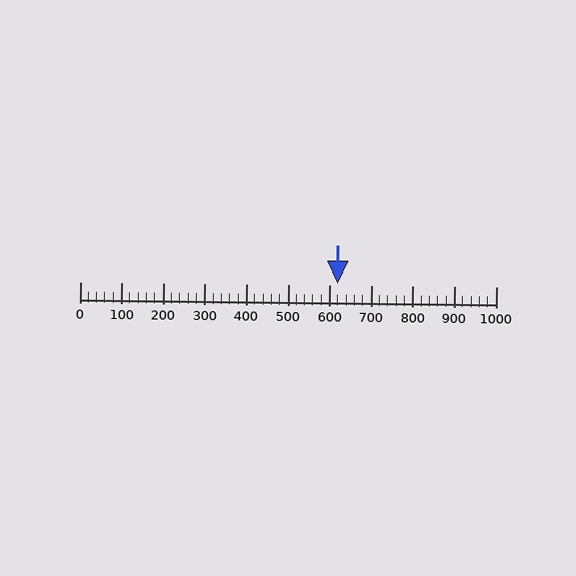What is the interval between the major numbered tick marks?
The major tick marks are spaced 100 units apart.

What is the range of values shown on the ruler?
The ruler shows values from 0 to 1000.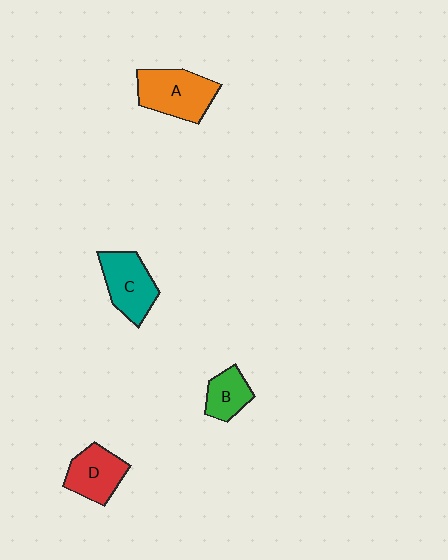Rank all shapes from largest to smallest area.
From largest to smallest: A (orange), C (teal), D (red), B (green).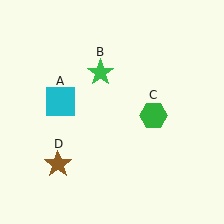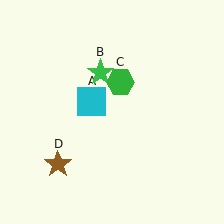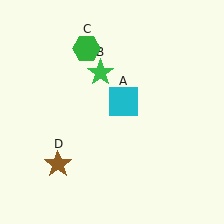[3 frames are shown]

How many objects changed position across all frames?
2 objects changed position: cyan square (object A), green hexagon (object C).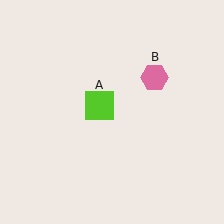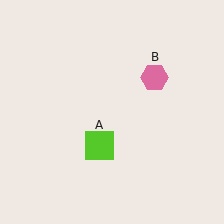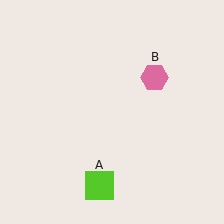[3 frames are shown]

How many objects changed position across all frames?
1 object changed position: lime square (object A).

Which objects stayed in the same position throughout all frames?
Pink hexagon (object B) remained stationary.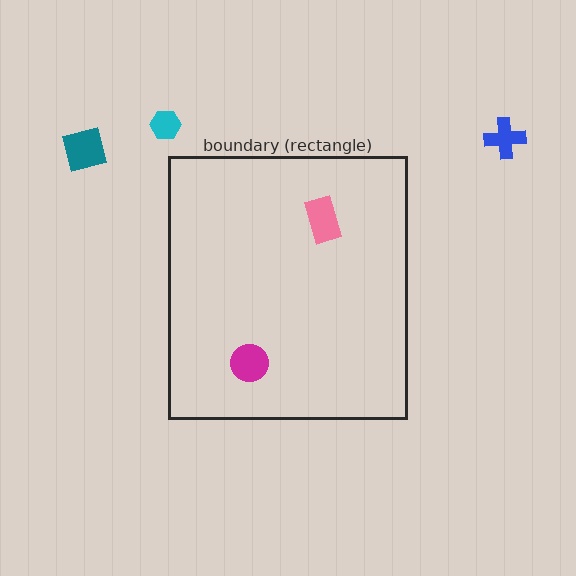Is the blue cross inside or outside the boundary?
Outside.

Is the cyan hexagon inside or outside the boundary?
Outside.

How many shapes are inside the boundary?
2 inside, 3 outside.